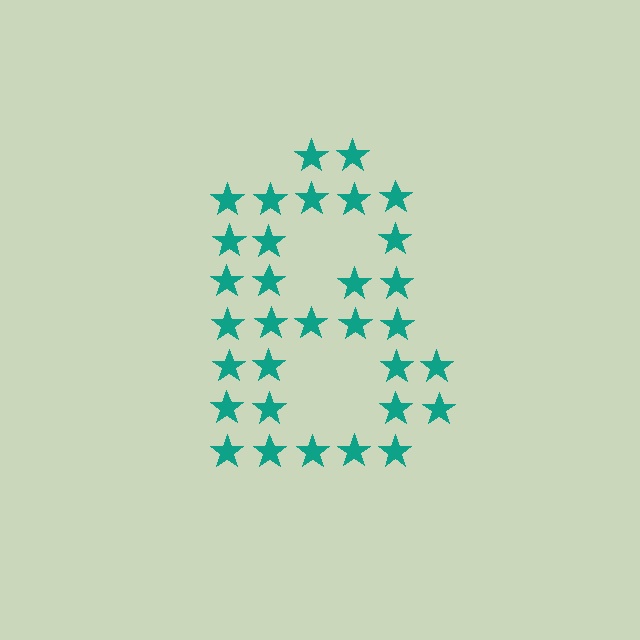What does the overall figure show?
The overall figure shows the digit 8.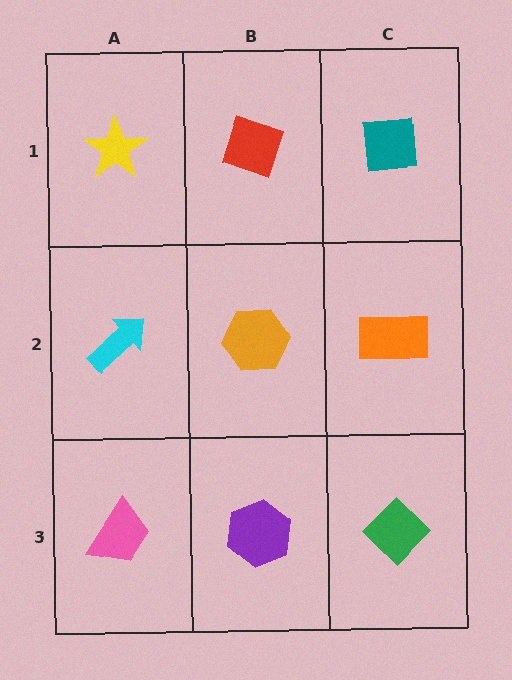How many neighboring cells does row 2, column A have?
3.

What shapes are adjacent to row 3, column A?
A cyan arrow (row 2, column A), a purple hexagon (row 3, column B).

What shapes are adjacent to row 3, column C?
An orange rectangle (row 2, column C), a purple hexagon (row 3, column B).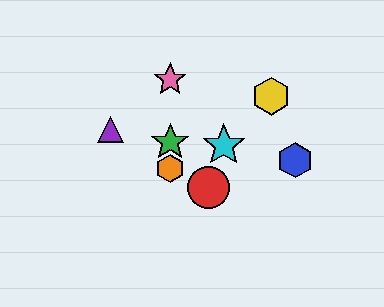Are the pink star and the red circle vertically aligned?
No, the pink star is at x≈170 and the red circle is at x≈209.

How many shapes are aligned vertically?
3 shapes (the green star, the orange hexagon, the pink star) are aligned vertically.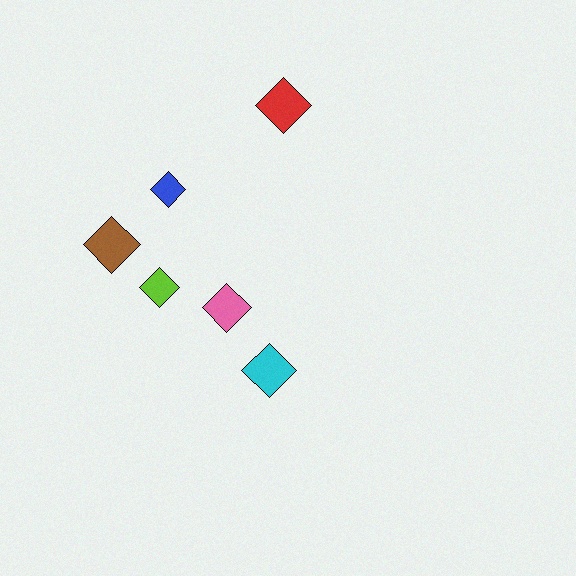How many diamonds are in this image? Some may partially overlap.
There are 6 diamonds.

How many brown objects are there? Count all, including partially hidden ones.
There is 1 brown object.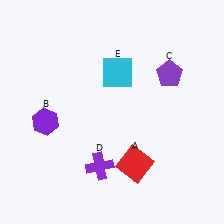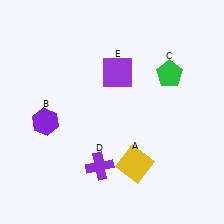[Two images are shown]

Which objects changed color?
A changed from red to yellow. C changed from purple to green. E changed from cyan to purple.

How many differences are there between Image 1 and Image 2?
There are 3 differences between the two images.